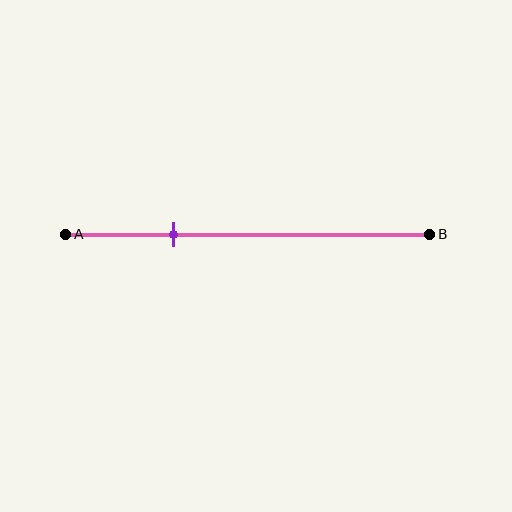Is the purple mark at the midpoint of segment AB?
No, the mark is at about 30% from A, not at the 50% midpoint.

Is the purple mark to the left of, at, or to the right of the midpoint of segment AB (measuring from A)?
The purple mark is to the left of the midpoint of segment AB.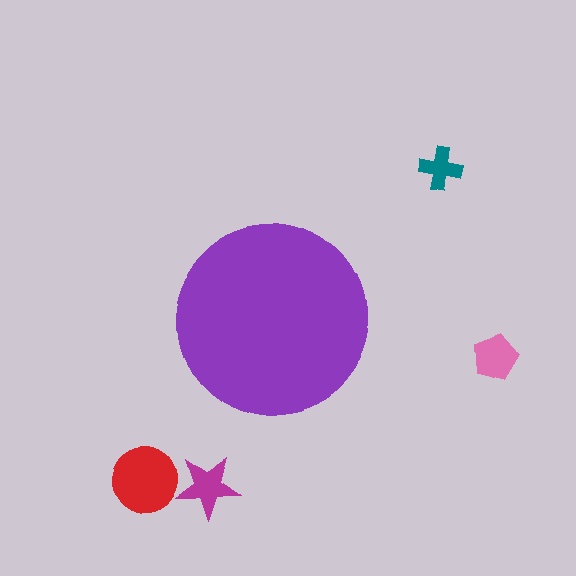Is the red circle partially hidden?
No, the red circle is fully visible.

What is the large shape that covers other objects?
A purple circle.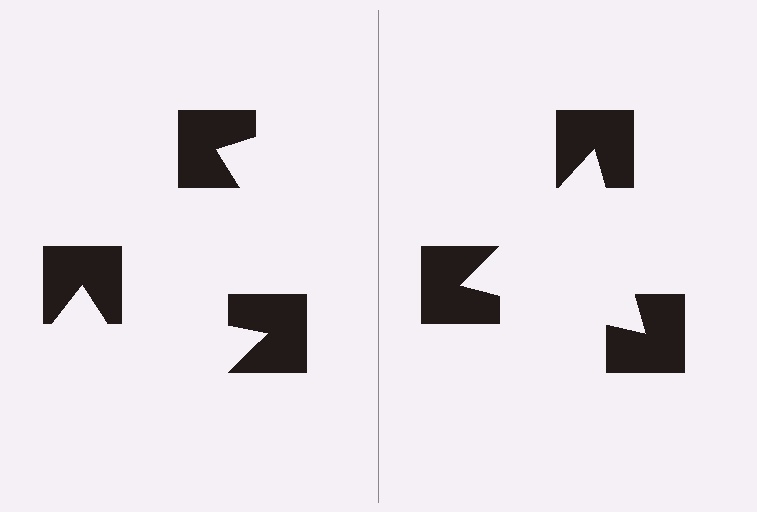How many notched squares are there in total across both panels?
6 — 3 on each side.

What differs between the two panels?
The notched squares are positioned identically on both sides; only the wedge orientations differ. On the right they align to a triangle; on the left they are misaligned.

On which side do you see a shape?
An illusory triangle appears on the right side. On the left side the wedge cuts are rotated, so no coherent shape forms.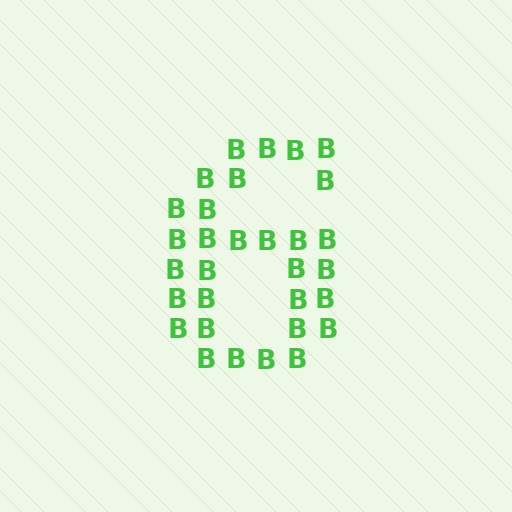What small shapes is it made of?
It is made of small letter B's.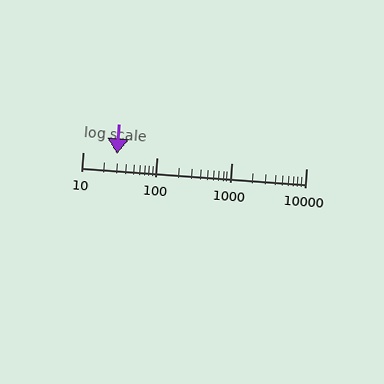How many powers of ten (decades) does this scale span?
The scale spans 3 decades, from 10 to 10000.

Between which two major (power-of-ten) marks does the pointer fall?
The pointer is between 10 and 100.